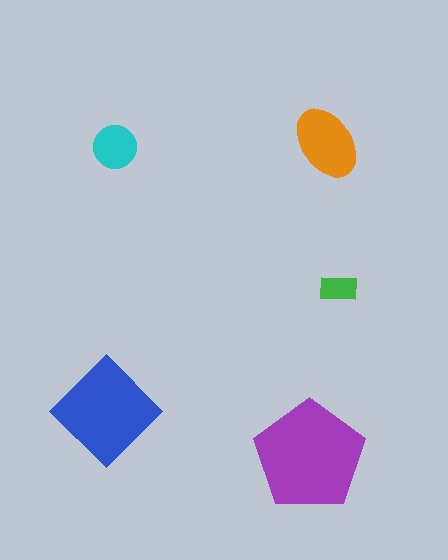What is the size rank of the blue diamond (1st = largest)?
2nd.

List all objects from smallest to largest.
The green rectangle, the cyan circle, the orange ellipse, the blue diamond, the purple pentagon.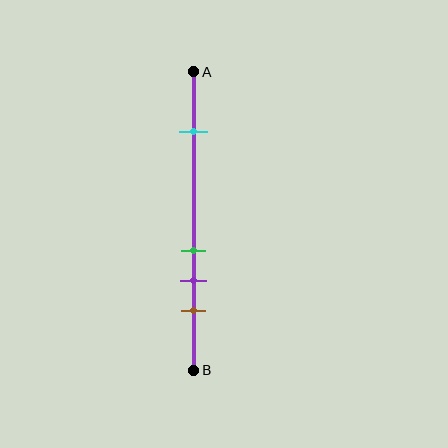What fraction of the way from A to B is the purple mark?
The purple mark is approximately 70% (0.7) of the way from A to B.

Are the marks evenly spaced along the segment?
No, the marks are not evenly spaced.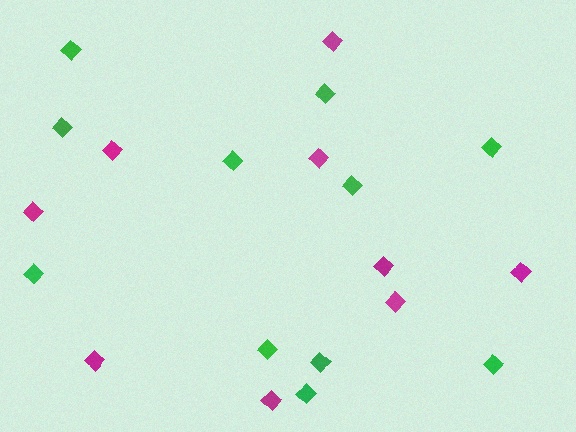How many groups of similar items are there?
There are 2 groups: one group of magenta diamonds (9) and one group of green diamonds (11).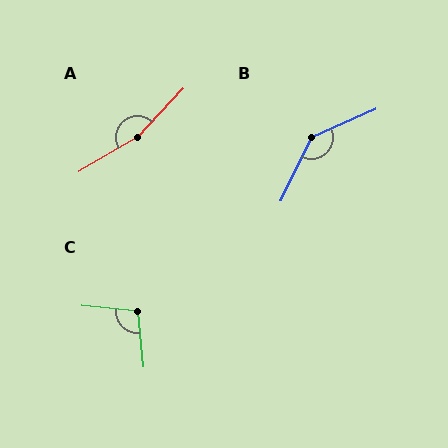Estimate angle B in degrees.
Approximately 139 degrees.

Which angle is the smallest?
C, at approximately 102 degrees.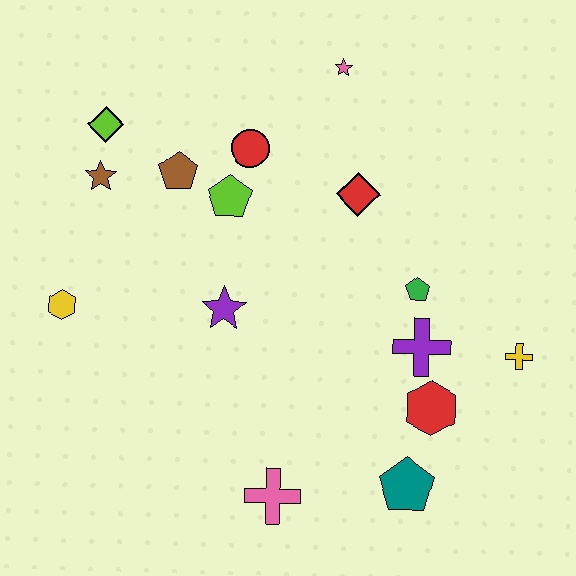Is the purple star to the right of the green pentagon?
No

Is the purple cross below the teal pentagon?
No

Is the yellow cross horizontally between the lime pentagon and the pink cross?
No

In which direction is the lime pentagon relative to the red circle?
The lime pentagon is below the red circle.